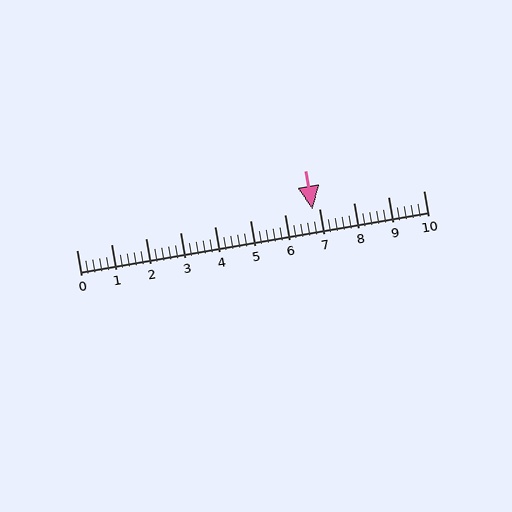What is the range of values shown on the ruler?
The ruler shows values from 0 to 10.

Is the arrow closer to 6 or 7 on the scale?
The arrow is closer to 7.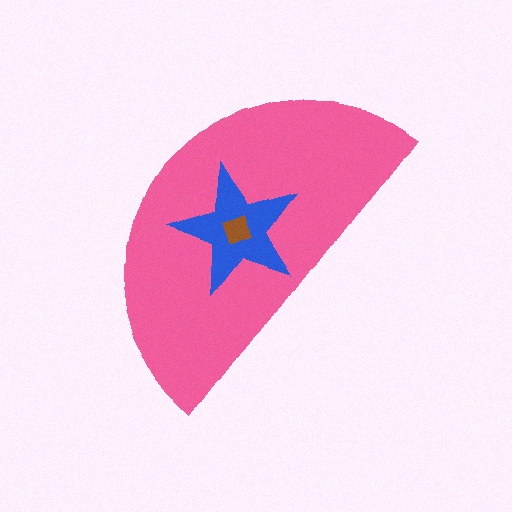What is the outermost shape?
The pink semicircle.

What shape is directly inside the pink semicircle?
The blue star.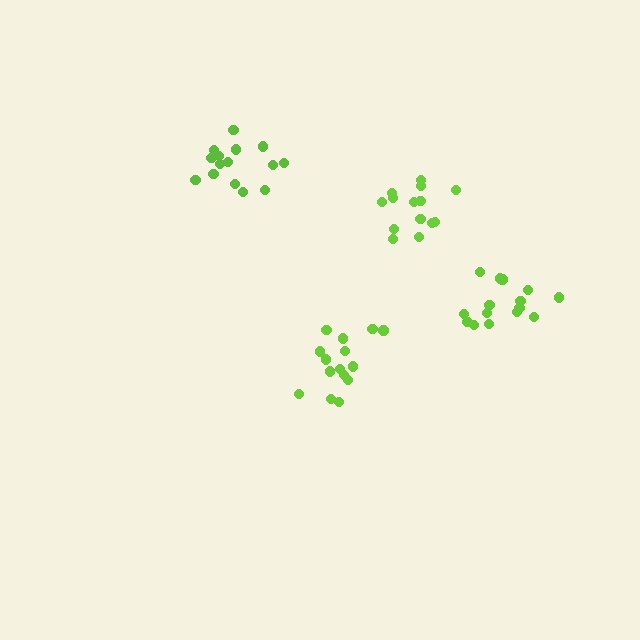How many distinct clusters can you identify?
There are 4 distinct clusters.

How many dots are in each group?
Group 1: 15 dots, Group 2: 15 dots, Group 3: 15 dots, Group 4: 14 dots (59 total).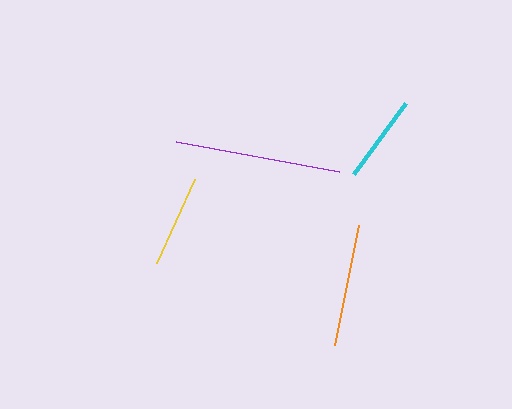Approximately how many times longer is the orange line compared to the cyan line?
The orange line is approximately 1.4 times the length of the cyan line.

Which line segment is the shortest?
The cyan line is the shortest at approximately 87 pixels.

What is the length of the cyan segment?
The cyan segment is approximately 87 pixels long.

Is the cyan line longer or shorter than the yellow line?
The yellow line is longer than the cyan line.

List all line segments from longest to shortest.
From longest to shortest: purple, orange, yellow, cyan.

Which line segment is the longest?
The purple line is the longest at approximately 166 pixels.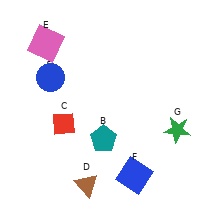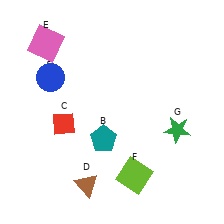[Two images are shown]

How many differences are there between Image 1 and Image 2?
There is 1 difference between the two images.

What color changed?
The square (F) changed from blue in Image 1 to lime in Image 2.